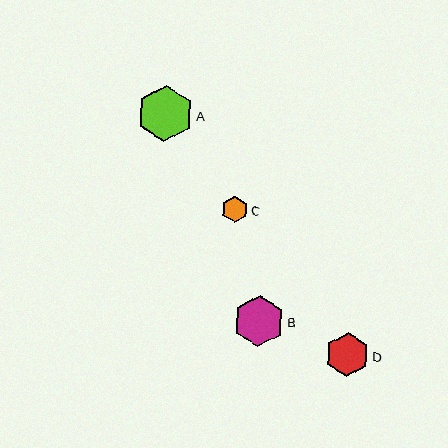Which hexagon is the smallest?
Hexagon C is the smallest with a size of approximately 26 pixels.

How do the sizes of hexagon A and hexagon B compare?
Hexagon A and hexagon B are approximately the same size.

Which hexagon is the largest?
Hexagon A is the largest with a size of approximately 56 pixels.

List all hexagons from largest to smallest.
From largest to smallest: A, B, D, C.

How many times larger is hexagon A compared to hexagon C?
Hexagon A is approximately 2.1 times the size of hexagon C.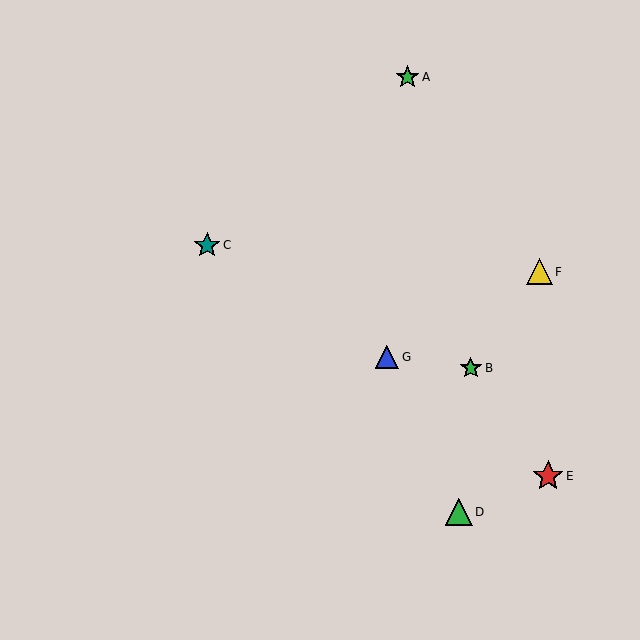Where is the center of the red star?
The center of the red star is at (548, 476).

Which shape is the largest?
The red star (labeled E) is the largest.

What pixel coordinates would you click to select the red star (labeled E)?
Click at (548, 476) to select the red star E.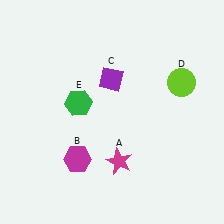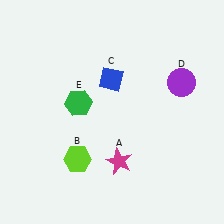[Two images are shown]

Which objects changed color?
B changed from magenta to lime. C changed from purple to blue. D changed from lime to purple.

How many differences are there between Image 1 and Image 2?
There are 3 differences between the two images.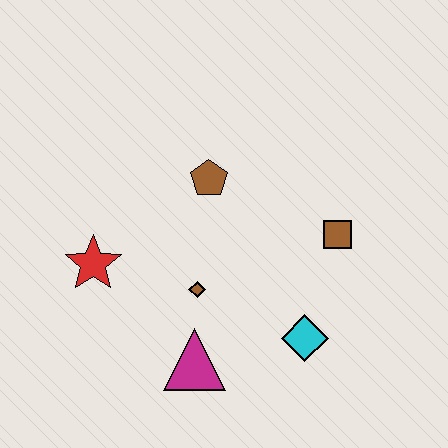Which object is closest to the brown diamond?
The magenta triangle is closest to the brown diamond.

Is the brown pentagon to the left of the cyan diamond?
Yes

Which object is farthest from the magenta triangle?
The brown square is farthest from the magenta triangle.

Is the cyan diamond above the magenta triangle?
Yes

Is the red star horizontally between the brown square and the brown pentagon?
No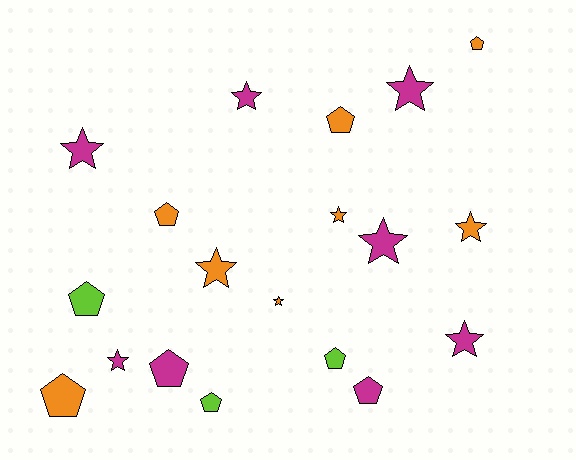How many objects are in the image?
There are 19 objects.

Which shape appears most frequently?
Star, with 10 objects.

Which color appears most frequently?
Orange, with 8 objects.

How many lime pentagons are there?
There are 3 lime pentagons.